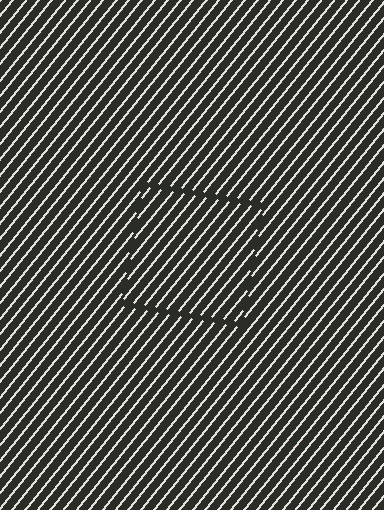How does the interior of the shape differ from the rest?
The interior of the shape contains the same grating, shifted by half a period — the contour is defined by the phase discontinuity where line-ends from the inner and outer gratings abut.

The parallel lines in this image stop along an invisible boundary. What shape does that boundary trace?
An illusory square. The interior of the shape contains the same grating, shifted by half a period — the contour is defined by the phase discontinuity where line-ends from the inner and outer gratings abut.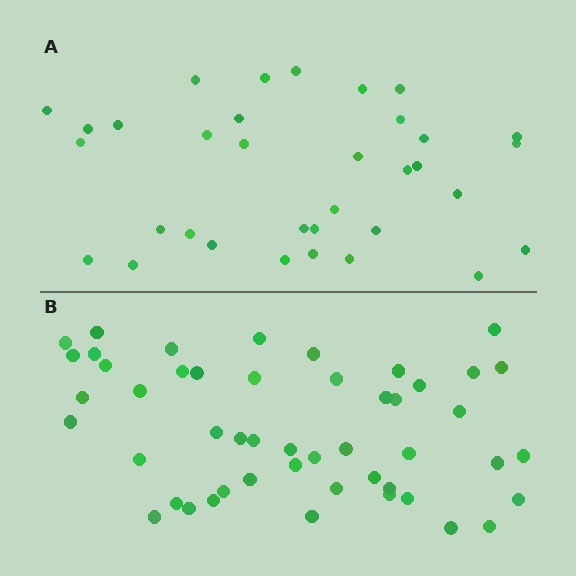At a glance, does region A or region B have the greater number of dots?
Region B (the bottom region) has more dots.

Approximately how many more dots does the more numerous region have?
Region B has approximately 15 more dots than region A.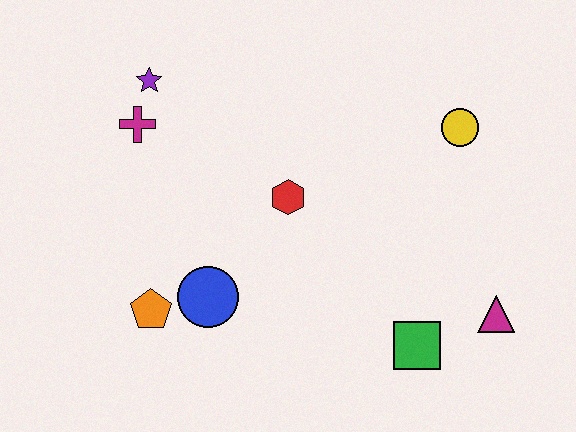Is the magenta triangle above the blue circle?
No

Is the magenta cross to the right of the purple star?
No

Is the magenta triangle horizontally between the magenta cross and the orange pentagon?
No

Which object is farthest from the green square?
The purple star is farthest from the green square.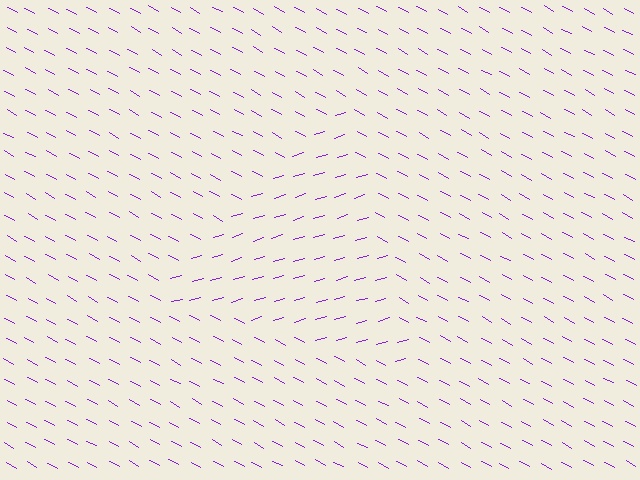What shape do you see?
I see a triangle.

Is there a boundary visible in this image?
Yes, there is a texture boundary formed by a change in line orientation.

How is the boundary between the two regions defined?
The boundary is defined purely by a change in line orientation (approximately 45 degrees difference). All lines are the same color and thickness.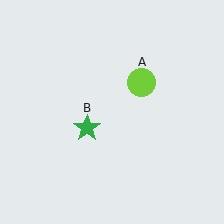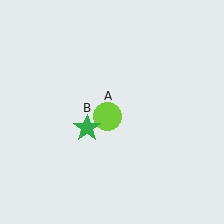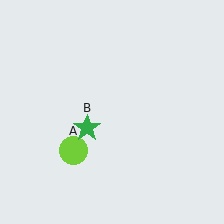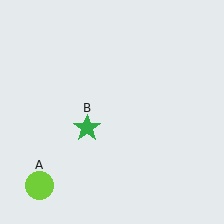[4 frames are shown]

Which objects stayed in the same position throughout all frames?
Green star (object B) remained stationary.